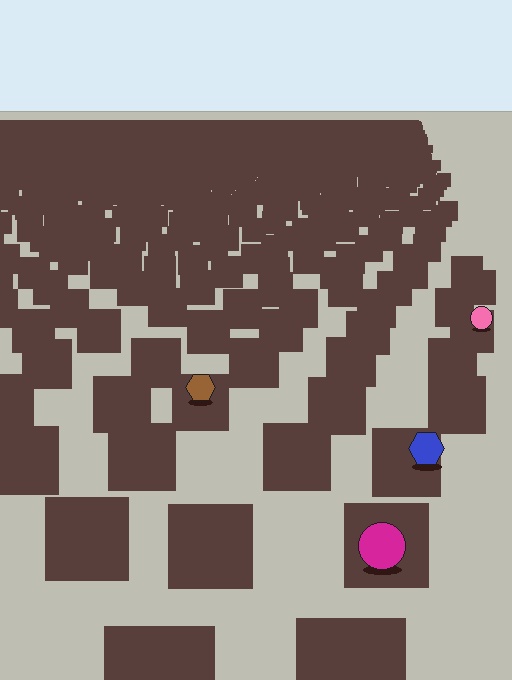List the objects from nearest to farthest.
From nearest to farthest: the magenta circle, the blue hexagon, the brown hexagon, the pink circle.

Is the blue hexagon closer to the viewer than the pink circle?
Yes. The blue hexagon is closer — you can tell from the texture gradient: the ground texture is coarser near it.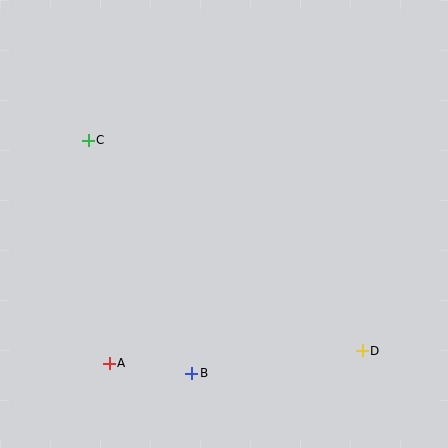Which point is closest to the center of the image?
Point B at (192, 373) is closest to the center.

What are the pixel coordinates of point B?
Point B is at (192, 373).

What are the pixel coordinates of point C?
Point C is at (88, 140).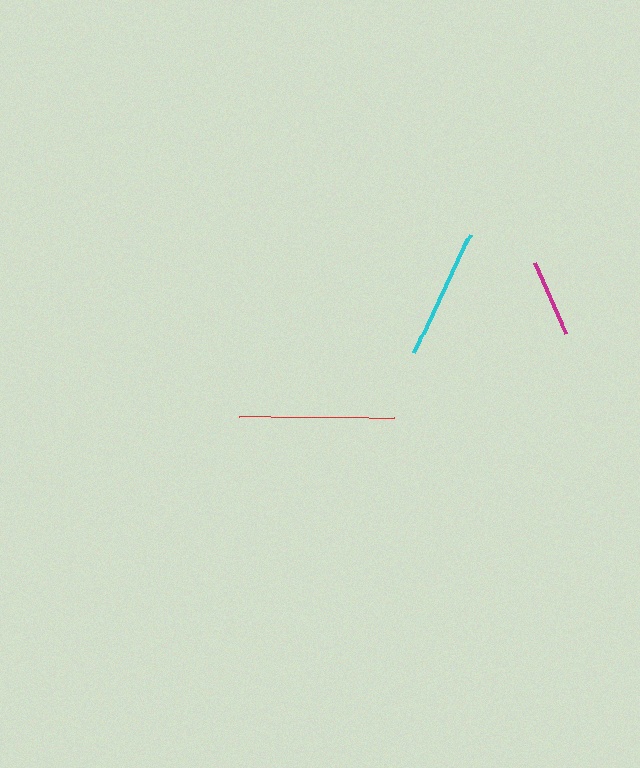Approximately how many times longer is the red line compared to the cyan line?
The red line is approximately 1.2 times the length of the cyan line.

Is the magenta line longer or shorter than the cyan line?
The cyan line is longer than the magenta line.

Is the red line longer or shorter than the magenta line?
The red line is longer than the magenta line.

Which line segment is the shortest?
The magenta line is the shortest at approximately 77 pixels.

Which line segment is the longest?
The red line is the longest at approximately 156 pixels.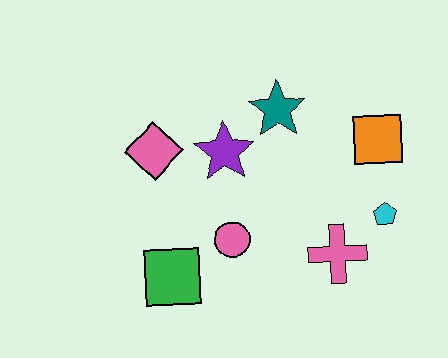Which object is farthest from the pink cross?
The pink diamond is farthest from the pink cross.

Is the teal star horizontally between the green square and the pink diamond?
No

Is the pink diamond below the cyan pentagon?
No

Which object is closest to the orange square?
The cyan pentagon is closest to the orange square.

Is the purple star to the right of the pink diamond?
Yes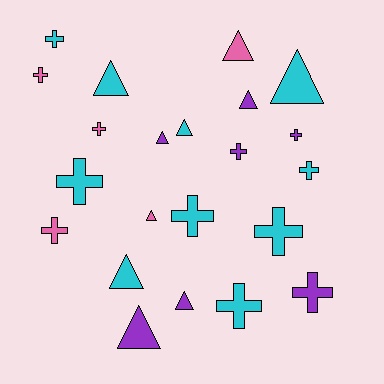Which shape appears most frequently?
Cross, with 12 objects.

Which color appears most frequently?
Cyan, with 10 objects.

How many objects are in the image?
There are 22 objects.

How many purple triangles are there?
There are 4 purple triangles.